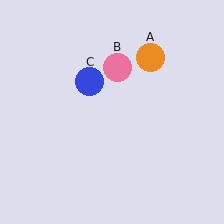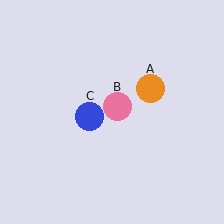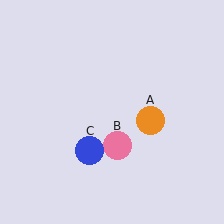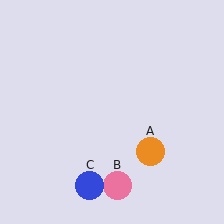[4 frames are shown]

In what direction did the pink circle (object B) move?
The pink circle (object B) moved down.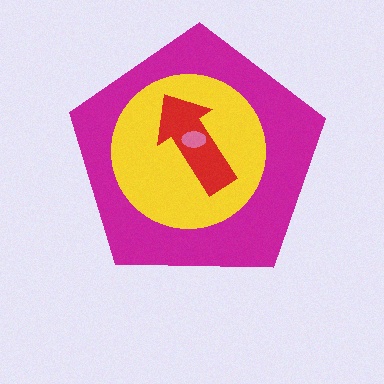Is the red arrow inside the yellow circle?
Yes.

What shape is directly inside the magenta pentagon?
The yellow circle.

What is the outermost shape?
The magenta pentagon.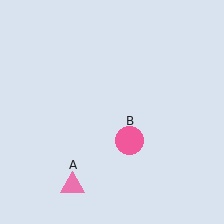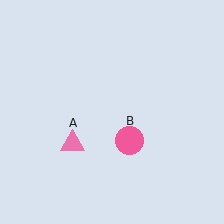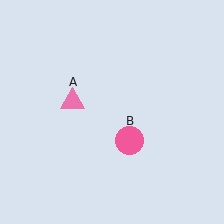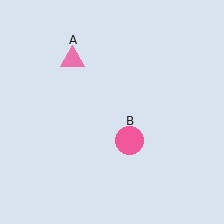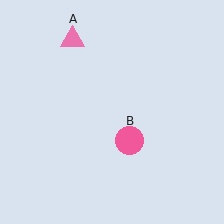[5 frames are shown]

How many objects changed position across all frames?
1 object changed position: pink triangle (object A).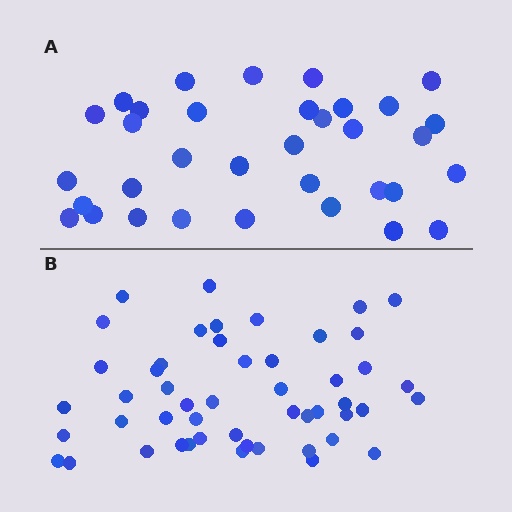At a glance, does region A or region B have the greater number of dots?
Region B (the bottom region) has more dots.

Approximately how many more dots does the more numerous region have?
Region B has approximately 15 more dots than region A.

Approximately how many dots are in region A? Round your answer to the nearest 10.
About 30 dots. (The exact count is 34, which rounds to 30.)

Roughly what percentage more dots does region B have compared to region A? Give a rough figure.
About 45% more.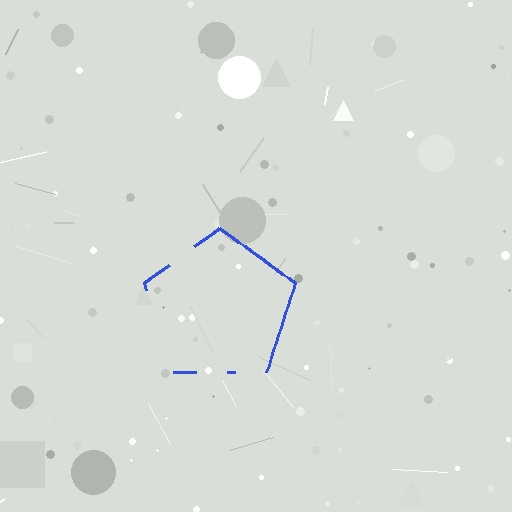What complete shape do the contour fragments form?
The contour fragments form a pentagon.